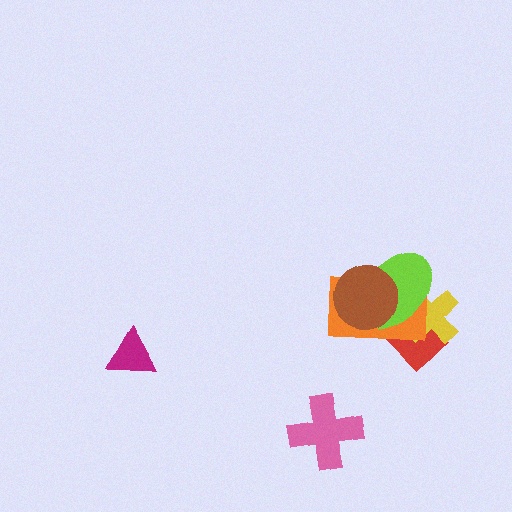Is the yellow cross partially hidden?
Yes, it is partially covered by another shape.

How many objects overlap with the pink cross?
0 objects overlap with the pink cross.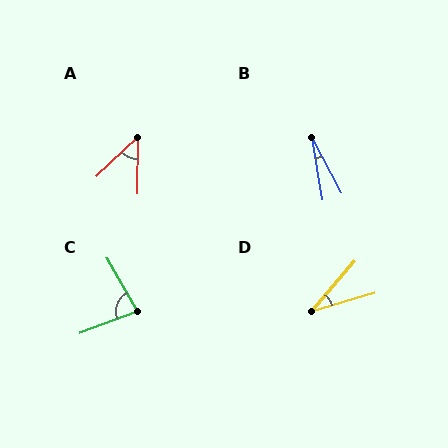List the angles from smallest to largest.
B (18°), D (33°), A (46°), C (81°).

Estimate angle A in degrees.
Approximately 46 degrees.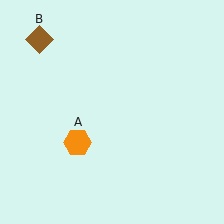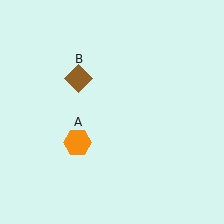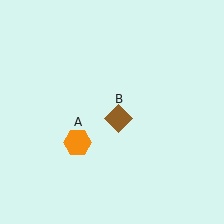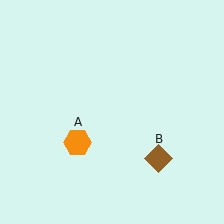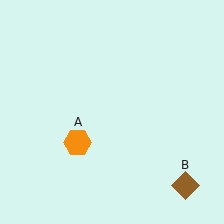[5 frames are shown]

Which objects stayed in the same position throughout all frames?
Orange hexagon (object A) remained stationary.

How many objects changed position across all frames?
1 object changed position: brown diamond (object B).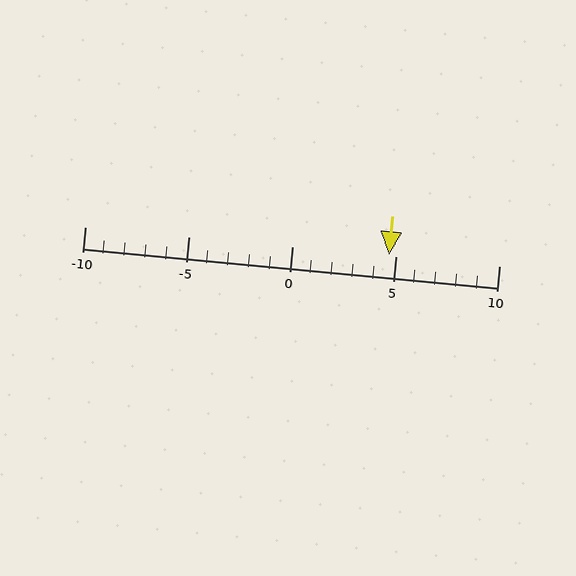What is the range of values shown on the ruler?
The ruler shows values from -10 to 10.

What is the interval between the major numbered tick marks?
The major tick marks are spaced 5 units apart.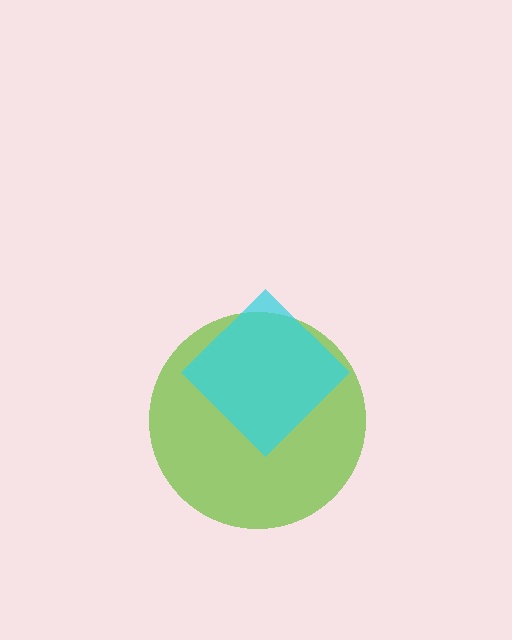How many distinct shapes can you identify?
There are 2 distinct shapes: a lime circle, a cyan diamond.